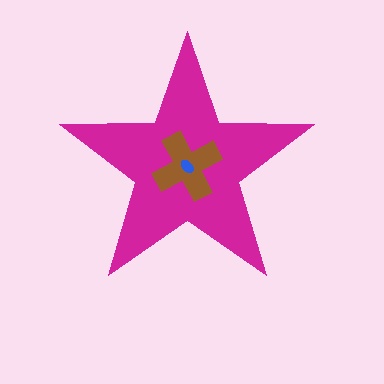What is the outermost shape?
The magenta star.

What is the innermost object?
The blue ellipse.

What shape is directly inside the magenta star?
The brown cross.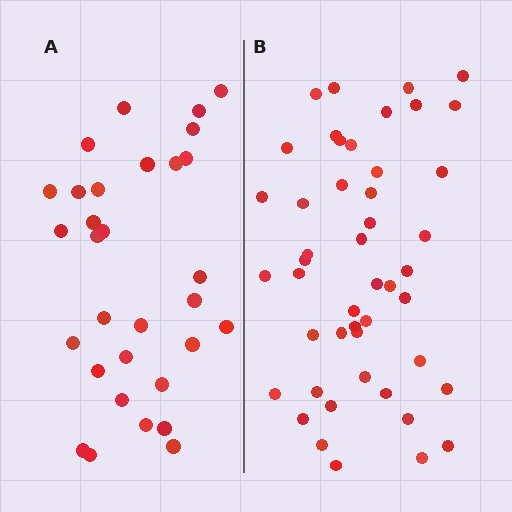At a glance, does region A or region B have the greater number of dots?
Region B (the right region) has more dots.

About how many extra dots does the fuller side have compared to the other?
Region B has approximately 15 more dots than region A.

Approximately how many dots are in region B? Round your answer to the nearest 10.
About 50 dots. (The exact count is 47, which rounds to 50.)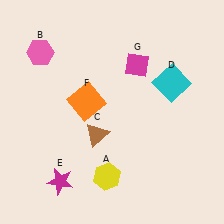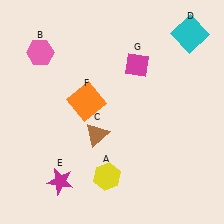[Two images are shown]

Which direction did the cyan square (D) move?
The cyan square (D) moved up.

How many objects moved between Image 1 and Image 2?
1 object moved between the two images.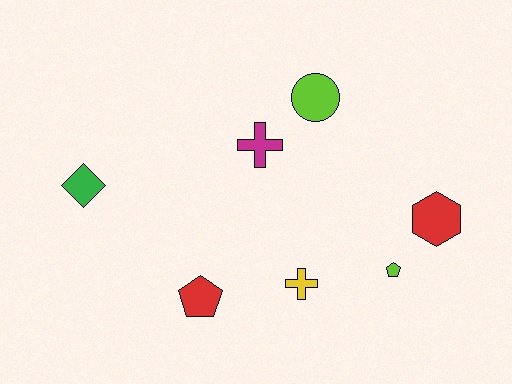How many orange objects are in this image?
There are no orange objects.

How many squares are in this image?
There are no squares.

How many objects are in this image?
There are 7 objects.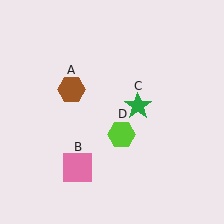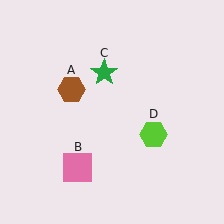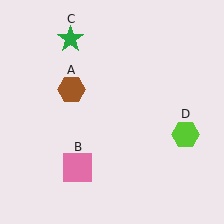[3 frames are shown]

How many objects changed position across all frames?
2 objects changed position: green star (object C), lime hexagon (object D).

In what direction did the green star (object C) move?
The green star (object C) moved up and to the left.